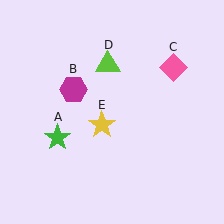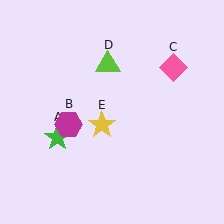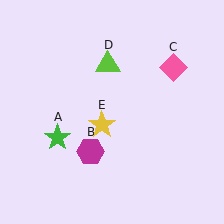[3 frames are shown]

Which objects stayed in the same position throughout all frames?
Green star (object A) and pink diamond (object C) and lime triangle (object D) and yellow star (object E) remained stationary.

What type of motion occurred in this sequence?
The magenta hexagon (object B) rotated counterclockwise around the center of the scene.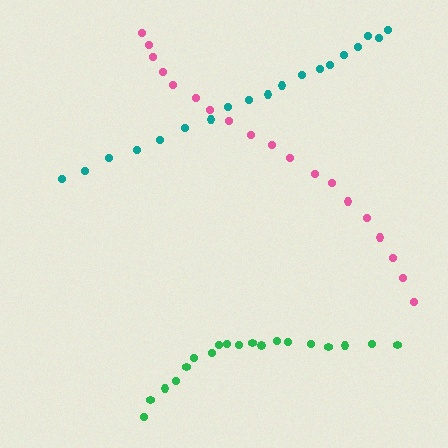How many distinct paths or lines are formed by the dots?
There are 3 distinct paths.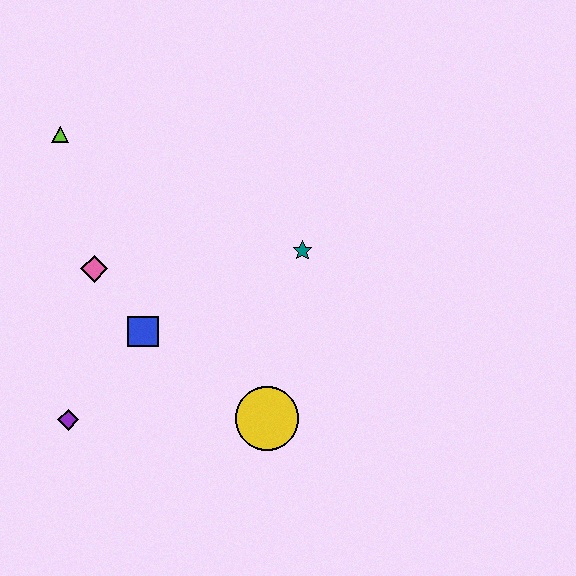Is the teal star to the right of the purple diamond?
Yes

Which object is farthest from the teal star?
The purple diamond is farthest from the teal star.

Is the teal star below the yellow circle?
No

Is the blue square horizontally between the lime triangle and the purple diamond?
No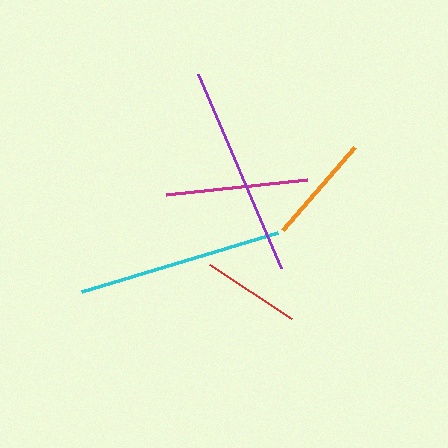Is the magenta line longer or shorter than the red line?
The magenta line is longer than the red line.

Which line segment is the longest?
The purple line is the longest at approximately 211 pixels.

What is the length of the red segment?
The red segment is approximately 98 pixels long.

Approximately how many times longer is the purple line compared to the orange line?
The purple line is approximately 1.9 times the length of the orange line.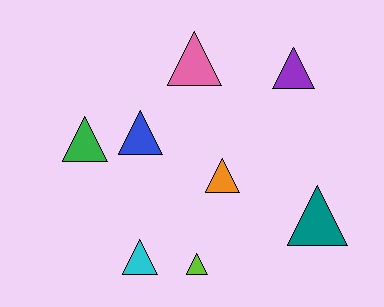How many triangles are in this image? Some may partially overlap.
There are 8 triangles.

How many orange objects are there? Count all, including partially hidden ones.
There is 1 orange object.